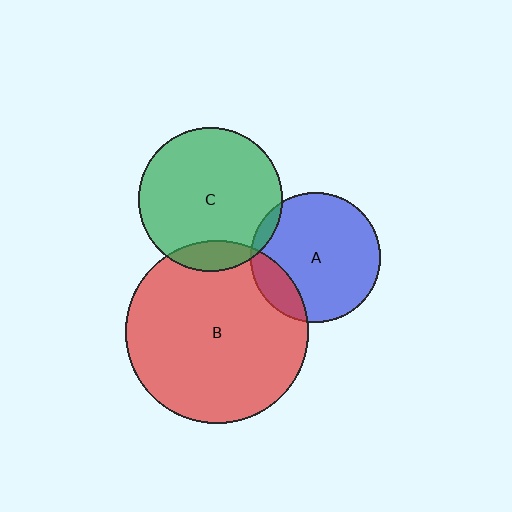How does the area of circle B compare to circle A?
Approximately 2.0 times.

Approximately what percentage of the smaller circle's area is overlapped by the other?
Approximately 15%.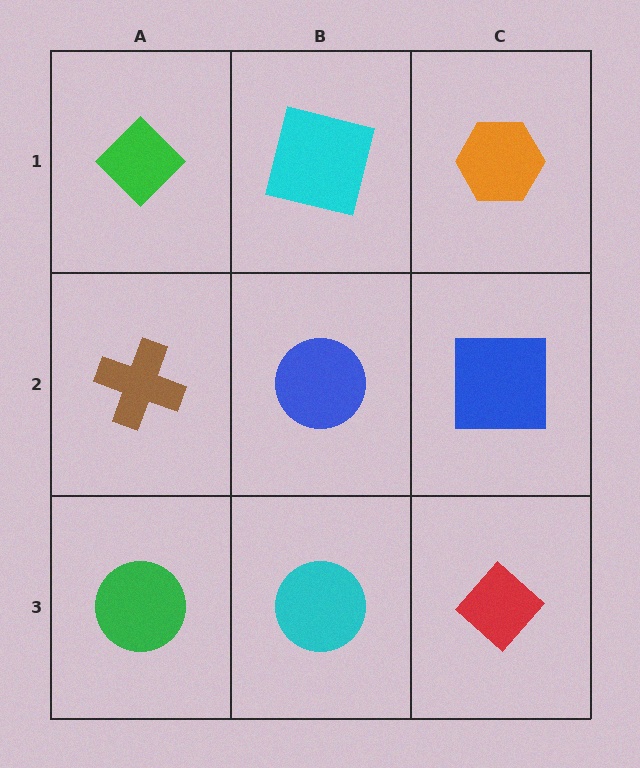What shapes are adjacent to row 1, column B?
A blue circle (row 2, column B), a green diamond (row 1, column A), an orange hexagon (row 1, column C).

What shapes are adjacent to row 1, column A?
A brown cross (row 2, column A), a cyan square (row 1, column B).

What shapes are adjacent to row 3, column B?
A blue circle (row 2, column B), a green circle (row 3, column A), a red diamond (row 3, column C).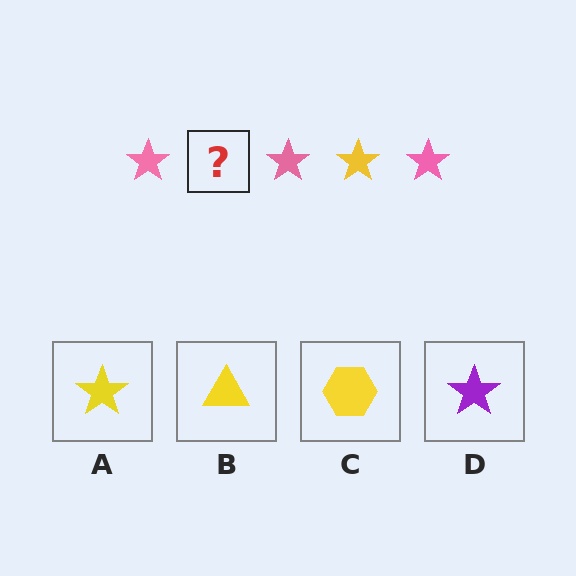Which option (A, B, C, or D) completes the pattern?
A.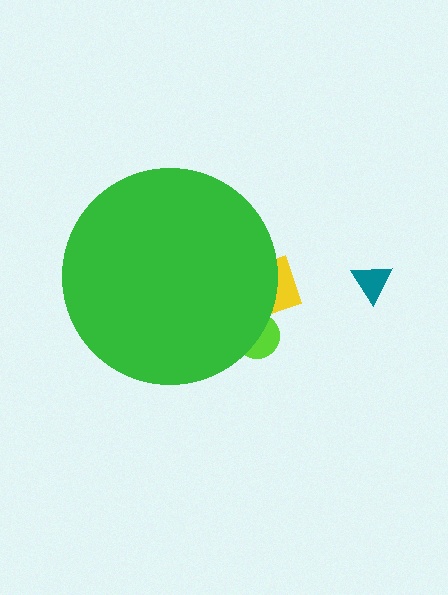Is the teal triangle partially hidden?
No, the teal triangle is fully visible.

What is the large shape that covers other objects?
A green circle.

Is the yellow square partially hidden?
Yes, the yellow square is partially hidden behind the green circle.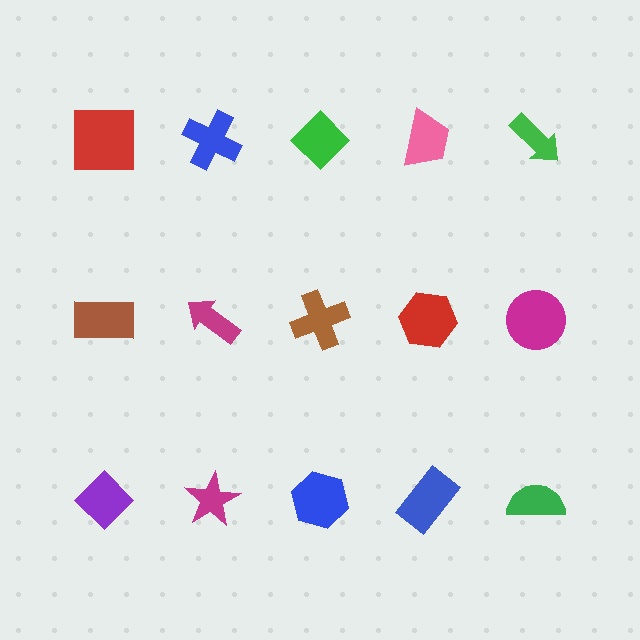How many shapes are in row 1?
5 shapes.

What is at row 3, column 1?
A purple diamond.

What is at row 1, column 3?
A green diamond.